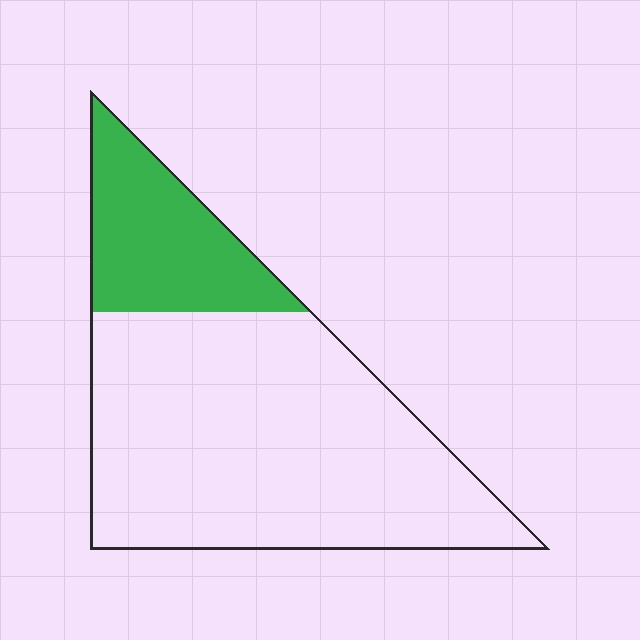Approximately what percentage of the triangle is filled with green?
Approximately 25%.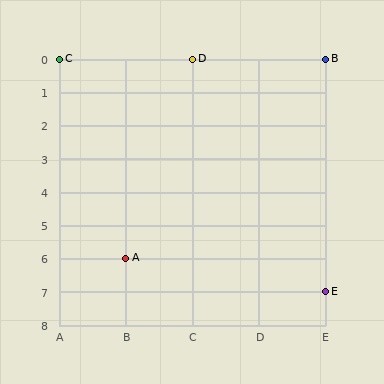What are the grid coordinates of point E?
Point E is at grid coordinates (E, 7).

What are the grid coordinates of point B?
Point B is at grid coordinates (E, 0).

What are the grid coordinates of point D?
Point D is at grid coordinates (C, 0).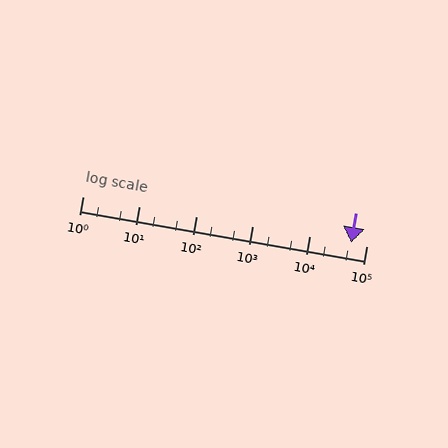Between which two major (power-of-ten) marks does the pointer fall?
The pointer is between 10000 and 100000.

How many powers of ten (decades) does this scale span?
The scale spans 5 decades, from 1 to 100000.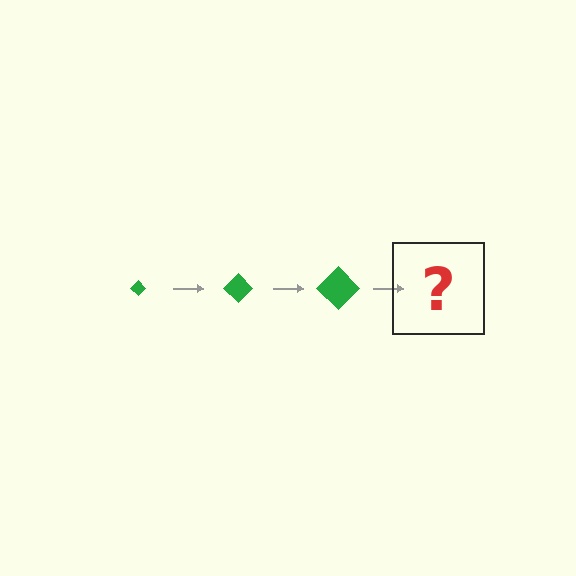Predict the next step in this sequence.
The next step is a green diamond, larger than the previous one.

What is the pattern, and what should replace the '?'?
The pattern is that the diamond gets progressively larger each step. The '?' should be a green diamond, larger than the previous one.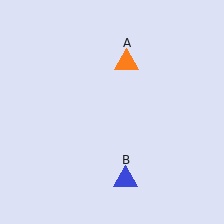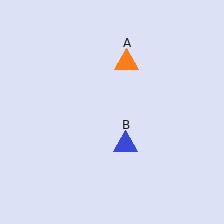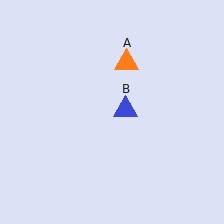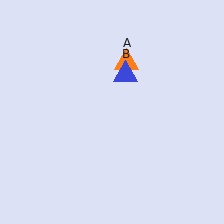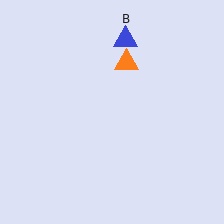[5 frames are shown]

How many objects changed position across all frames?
1 object changed position: blue triangle (object B).